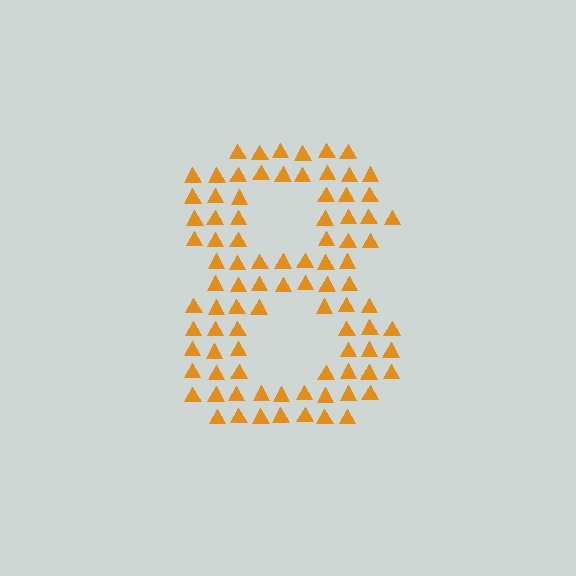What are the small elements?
The small elements are triangles.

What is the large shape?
The large shape is the digit 8.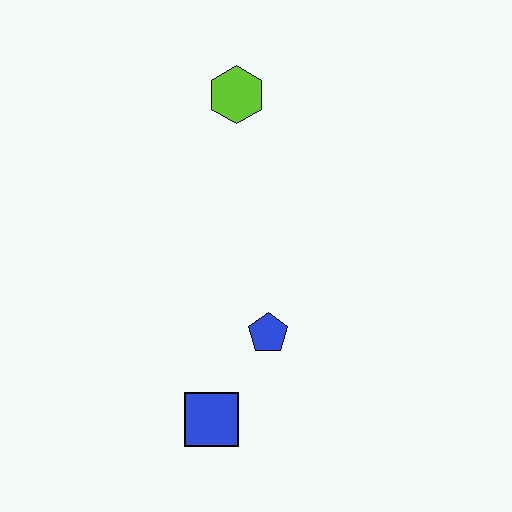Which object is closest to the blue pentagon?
The blue square is closest to the blue pentagon.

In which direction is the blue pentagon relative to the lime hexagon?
The blue pentagon is below the lime hexagon.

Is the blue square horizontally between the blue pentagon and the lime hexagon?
No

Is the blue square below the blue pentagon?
Yes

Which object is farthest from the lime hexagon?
The blue square is farthest from the lime hexagon.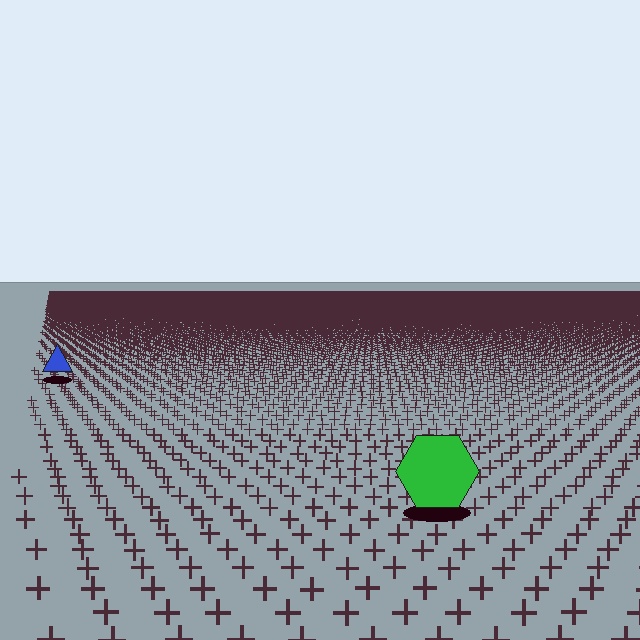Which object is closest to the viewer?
The green hexagon is closest. The texture marks near it are larger and more spread out.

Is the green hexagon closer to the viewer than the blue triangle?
Yes. The green hexagon is closer — you can tell from the texture gradient: the ground texture is coarser near it.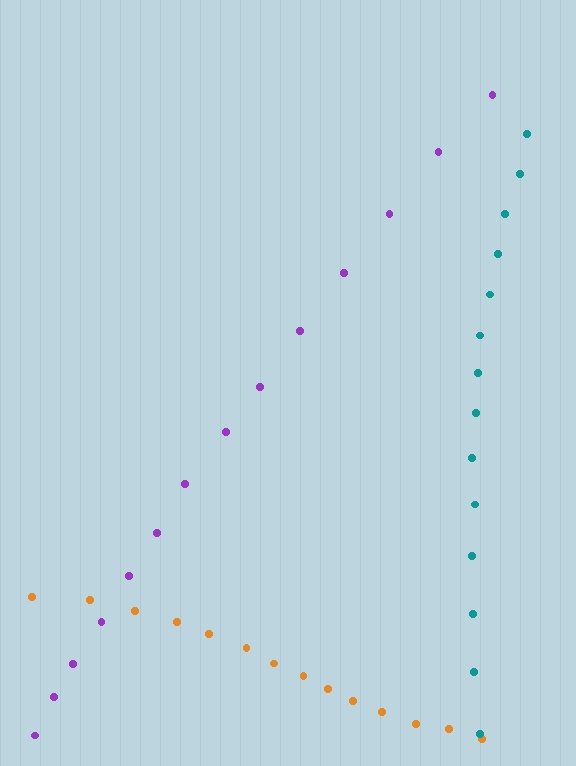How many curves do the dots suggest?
There are 3 distinct paths.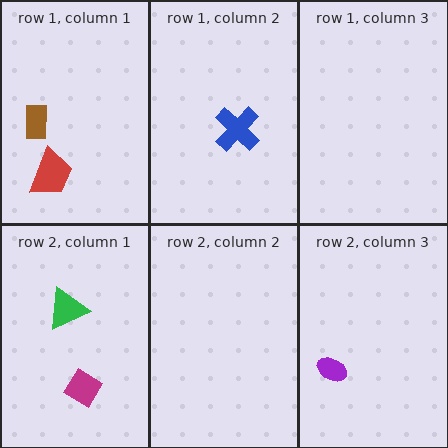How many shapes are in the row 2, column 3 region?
1.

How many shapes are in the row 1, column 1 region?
2.